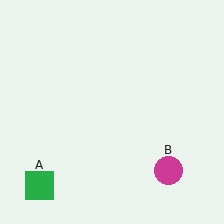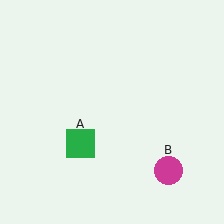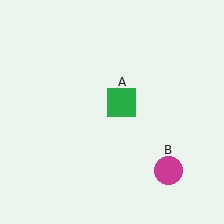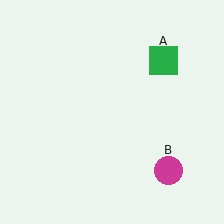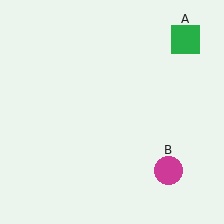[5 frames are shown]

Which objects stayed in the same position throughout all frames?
Magenta circle (object B) remained stationary.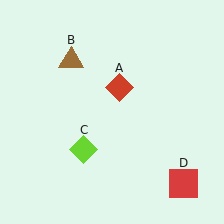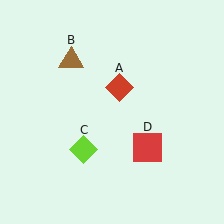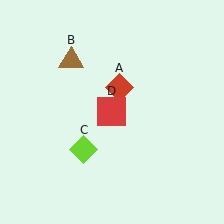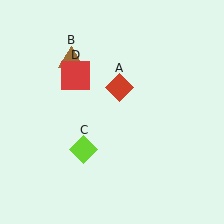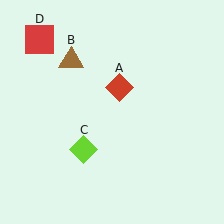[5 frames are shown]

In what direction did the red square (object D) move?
The red square (object D) moved up and to the left.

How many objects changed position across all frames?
1 object changed position: red square (object D).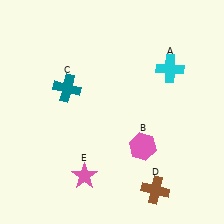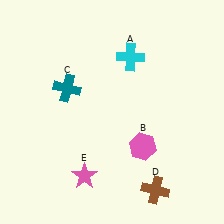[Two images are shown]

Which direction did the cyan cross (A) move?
The cyan cross (A) moved left.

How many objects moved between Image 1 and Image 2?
1 object moved between the two images.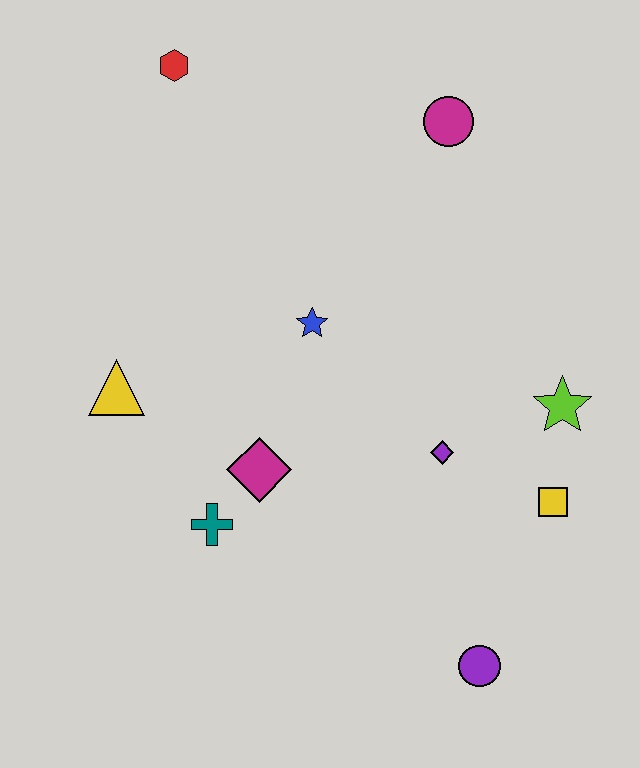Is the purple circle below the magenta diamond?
Yes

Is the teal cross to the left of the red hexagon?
No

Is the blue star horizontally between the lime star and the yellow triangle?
Yes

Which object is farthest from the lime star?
The red hexagon is farthest from the lime star.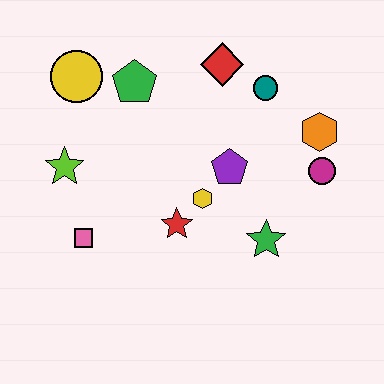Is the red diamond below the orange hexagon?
No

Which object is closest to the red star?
The yellow hexagon is closest to the red star.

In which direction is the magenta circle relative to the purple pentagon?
The magenta circle is to the right of the purple pentagon.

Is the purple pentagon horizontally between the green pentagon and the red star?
No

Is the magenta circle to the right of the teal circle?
Yes